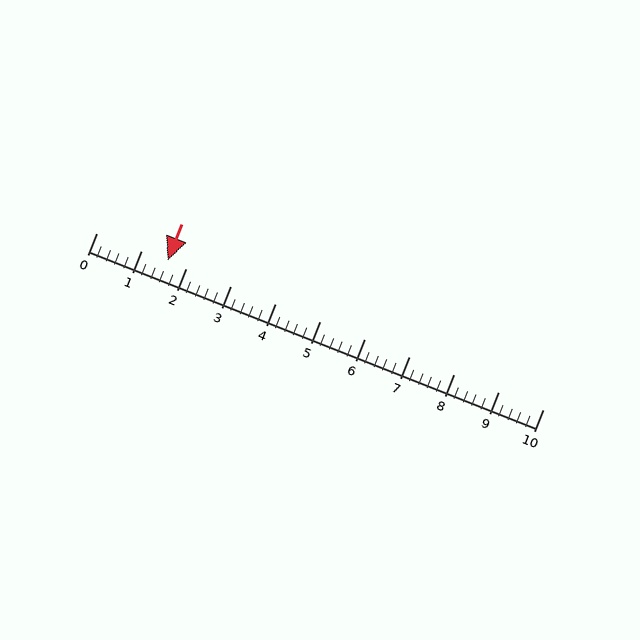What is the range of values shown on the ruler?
The ruler shows values from 0 to 10.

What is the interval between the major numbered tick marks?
The major tick marks are spaced 1 units apart.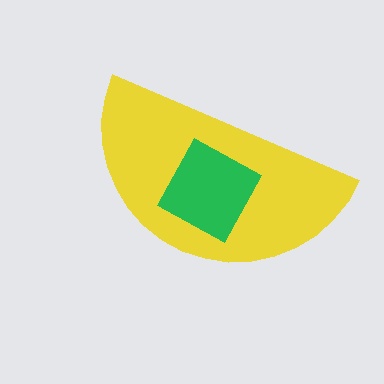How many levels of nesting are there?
2.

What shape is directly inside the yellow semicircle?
The green diamond.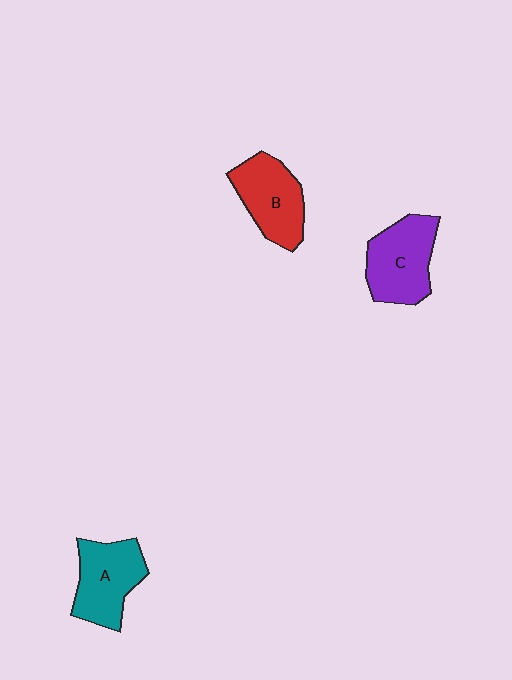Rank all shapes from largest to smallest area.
From largest to smallest: C (purple), A (teal), B (red).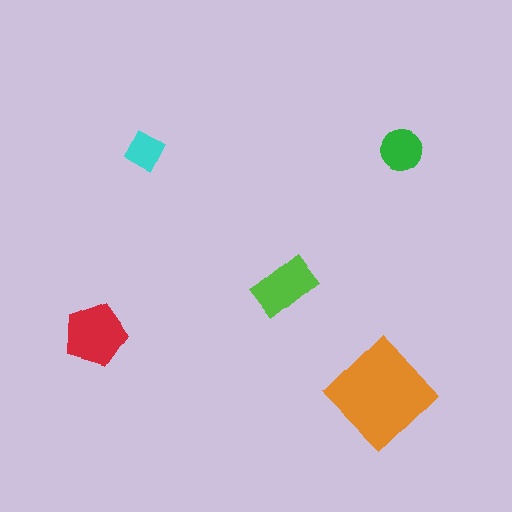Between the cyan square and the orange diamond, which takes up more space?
The orange diamond.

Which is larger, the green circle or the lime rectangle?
The lime rectangle.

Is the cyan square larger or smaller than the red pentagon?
Smaller.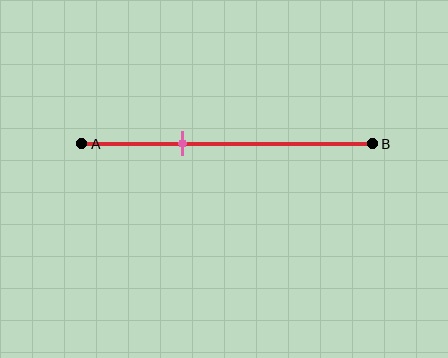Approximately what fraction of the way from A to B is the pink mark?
The pink mark is approximately 35% of the way from A to B.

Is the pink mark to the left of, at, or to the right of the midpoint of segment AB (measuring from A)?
The pink mark is to the left of the midpoint of segment AB.